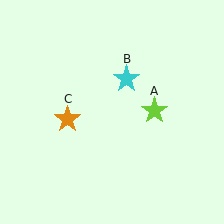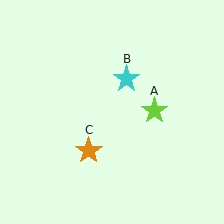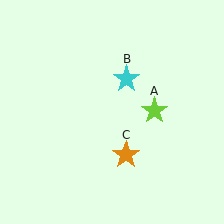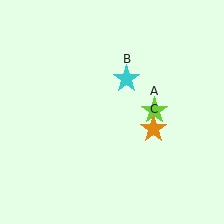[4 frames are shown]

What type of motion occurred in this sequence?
The orange star (object C) rotated counterclockwise around the center of the scene.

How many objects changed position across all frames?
1 object changed position: orange star (object C).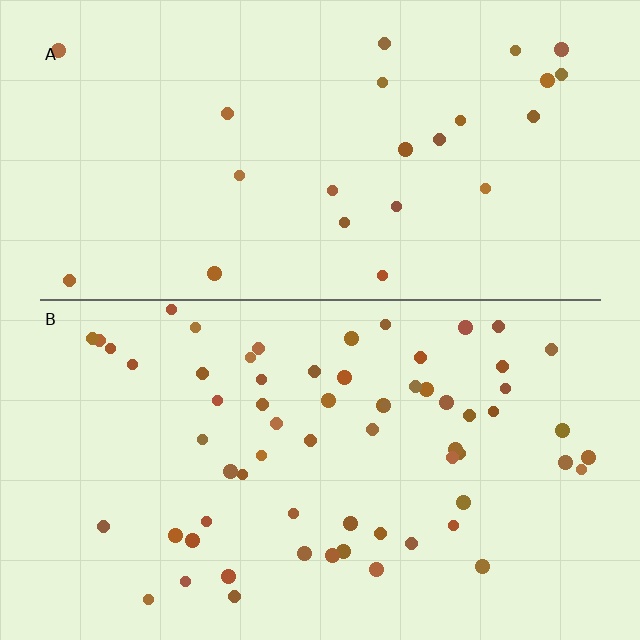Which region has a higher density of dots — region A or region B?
B (the bottom).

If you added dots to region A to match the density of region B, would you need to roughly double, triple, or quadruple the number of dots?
Approximately triple.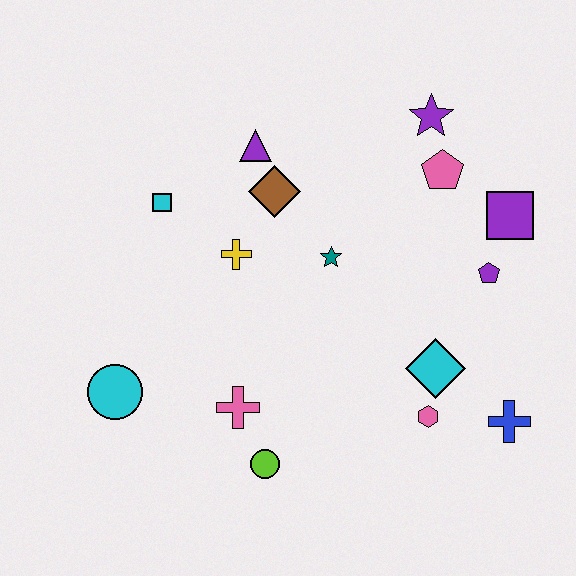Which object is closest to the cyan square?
The yellow cross is closest to the cyan square.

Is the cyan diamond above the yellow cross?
No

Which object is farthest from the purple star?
The cyan circle is farthest from the purple star.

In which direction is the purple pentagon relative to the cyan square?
The purple pentagon is to the right of the cyan square.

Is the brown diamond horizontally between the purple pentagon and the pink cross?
Yes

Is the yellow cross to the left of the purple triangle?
Yes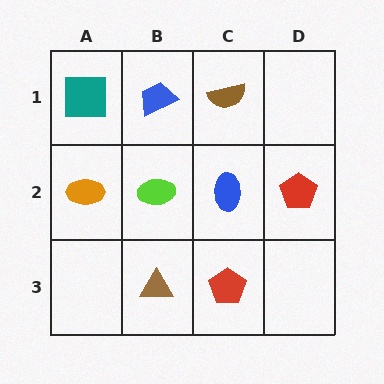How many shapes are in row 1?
3 shapes.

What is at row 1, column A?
A teal square.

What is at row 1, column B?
A blue trapezoid.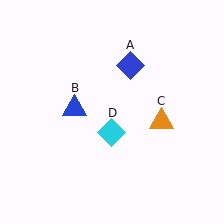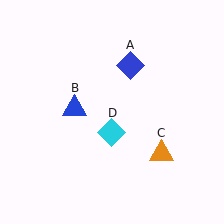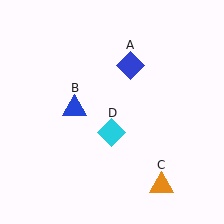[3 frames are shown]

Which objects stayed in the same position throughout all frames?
Blue diamond (object A) and blue triangle (object B) and cyan diamond (object D) remained stationary.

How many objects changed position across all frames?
1 object changed position: orange triangle (object C).